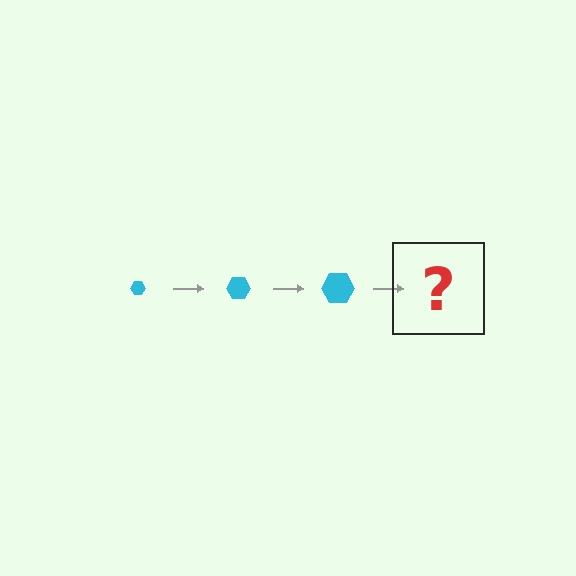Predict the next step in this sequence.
The next step is a cyan hexagon, larger than the previous one.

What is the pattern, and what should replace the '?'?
The pattern is that the hexagon gets progressively larger each step. The '?' should be a cyan hexagon, larger than the previous one.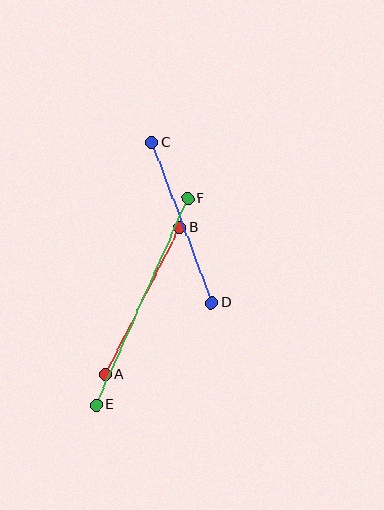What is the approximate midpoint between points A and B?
The midpoint is at approximately (143, 301) pixels.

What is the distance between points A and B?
The distance is approximately 165 pixels.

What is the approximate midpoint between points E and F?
The midpoint is at approximately (142, 302) pixels.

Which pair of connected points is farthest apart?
Points E and F are farthest apart.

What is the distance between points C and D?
The distance is approximately 172 pixels.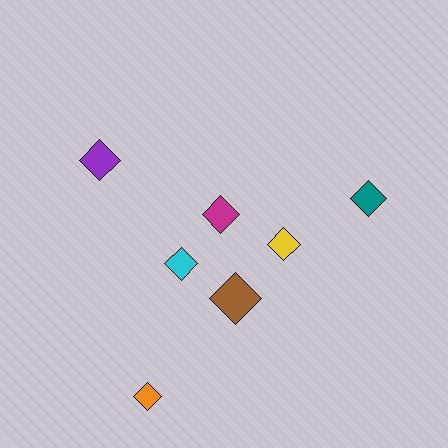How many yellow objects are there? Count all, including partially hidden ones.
There is 1 yellow object.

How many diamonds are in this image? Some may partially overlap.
There are 7 diamonds.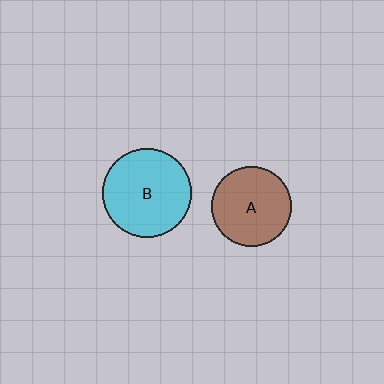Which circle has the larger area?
Circle B (cyan).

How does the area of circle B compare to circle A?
Approximately 1.3 times.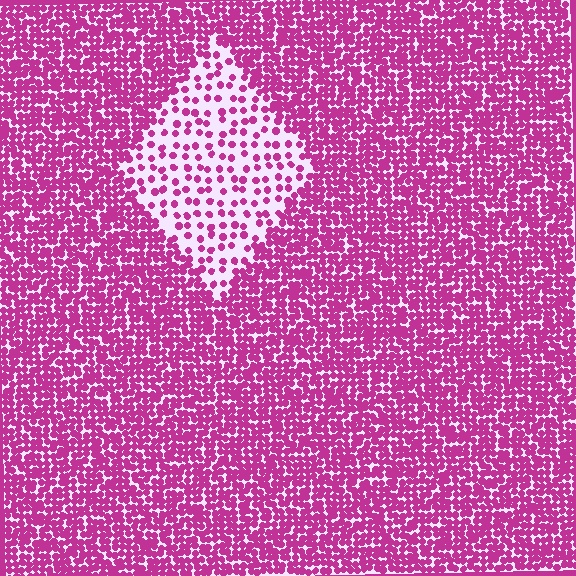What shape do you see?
I see a diamond.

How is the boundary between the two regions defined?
The boundary is defined by a change in element density (approximately 2.9x ratio). All elements are the same color, size, and shape.